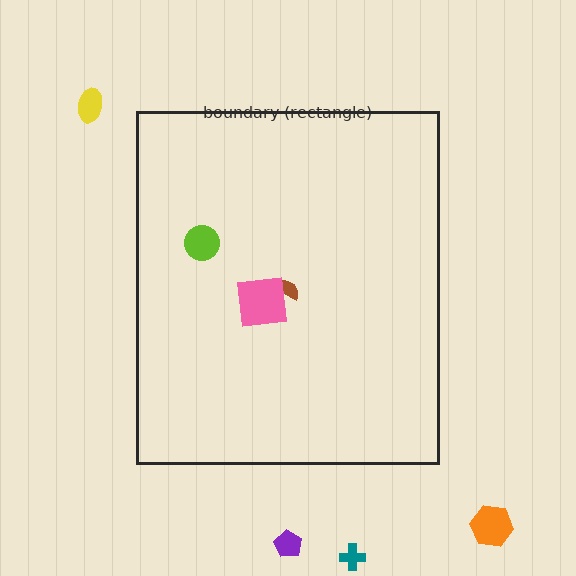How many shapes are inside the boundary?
3 inside, 4 outside.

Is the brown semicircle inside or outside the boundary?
Inside.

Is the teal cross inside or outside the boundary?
Outside.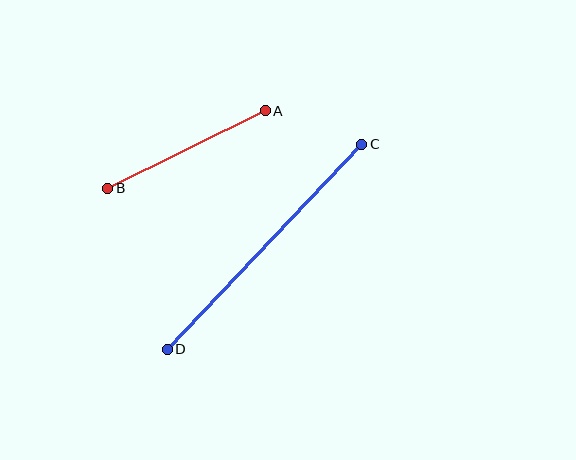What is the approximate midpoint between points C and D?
The midpoint is at approximately (264, 247) pixels.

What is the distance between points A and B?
The distance is approximately 175 pixels.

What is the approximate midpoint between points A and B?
The midpoint is at approximately (186, 149) pixels.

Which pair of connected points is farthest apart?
Points C and D are farthest apart.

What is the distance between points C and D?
The distance is approximately 283 pixels.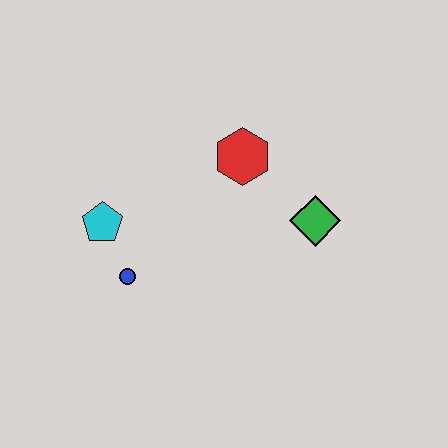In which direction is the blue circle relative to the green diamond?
The blue circle is to the left of the green diamond.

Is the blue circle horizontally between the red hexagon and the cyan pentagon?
Yes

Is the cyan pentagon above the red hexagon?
No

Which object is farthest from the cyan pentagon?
The green diamond is farthest from the cyan pentagon.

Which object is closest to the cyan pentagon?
The blue circle is closest to the cyan pentagon.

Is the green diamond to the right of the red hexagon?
Yes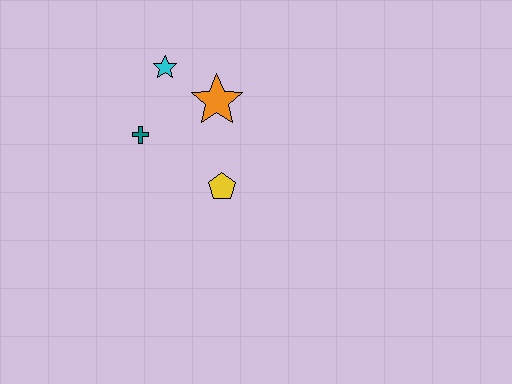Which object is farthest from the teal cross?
The yellow pentagon is farthest from the teal cross.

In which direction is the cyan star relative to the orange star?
The cyan star is to the left of the orange star.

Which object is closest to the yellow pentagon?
The orange star is closest to the yellow pentagon.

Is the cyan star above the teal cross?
Yes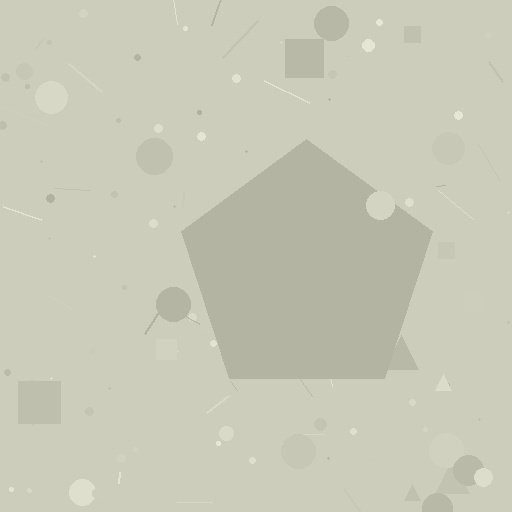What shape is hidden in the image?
A pentagon is hidden in the image.